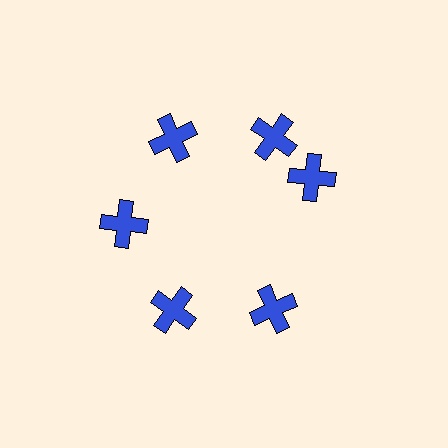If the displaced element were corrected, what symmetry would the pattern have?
It would have 6-fold rotational symmetry — the pattern would map onto itself every 60 degrees.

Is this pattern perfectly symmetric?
No. The 6 blue crosses are arranged in a ring, but one element near the 3 o'clock position is rotated out of alignment along the ring, breaking the 6-fold rotational symmetry.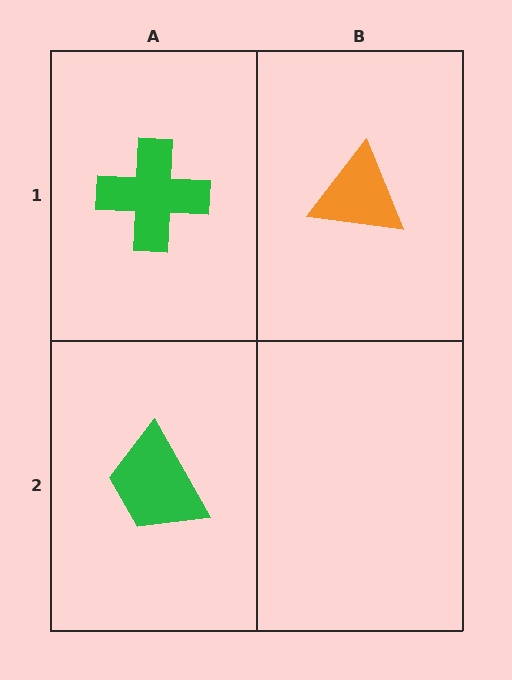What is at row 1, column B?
An orange triangle.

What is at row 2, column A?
A green trapezoid.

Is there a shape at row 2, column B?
No, that cell is empty.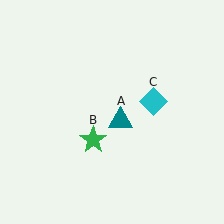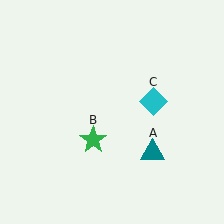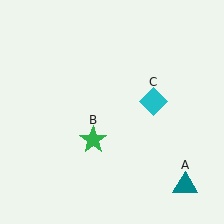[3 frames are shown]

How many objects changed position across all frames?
1 object changed position: teal triangle (object A).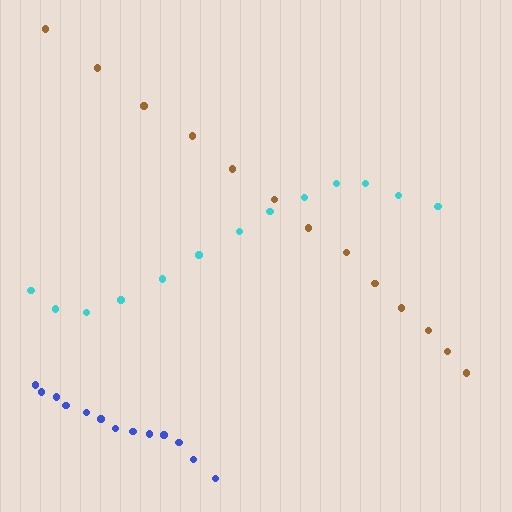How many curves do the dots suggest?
There are 3 distinct paths.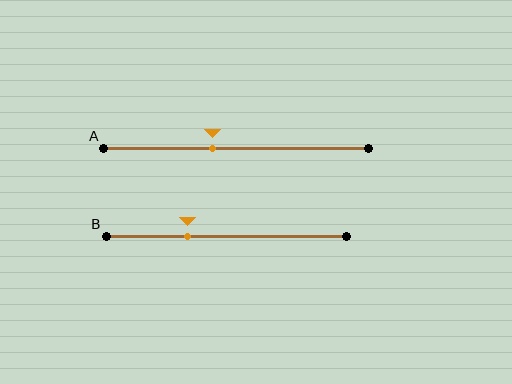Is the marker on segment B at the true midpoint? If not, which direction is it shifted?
No, the marker on segment B is shifted to the left by about 16% of the segment length.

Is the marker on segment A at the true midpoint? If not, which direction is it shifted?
No, the marker on segment A is shifted to the left by about 9% of the segment length.